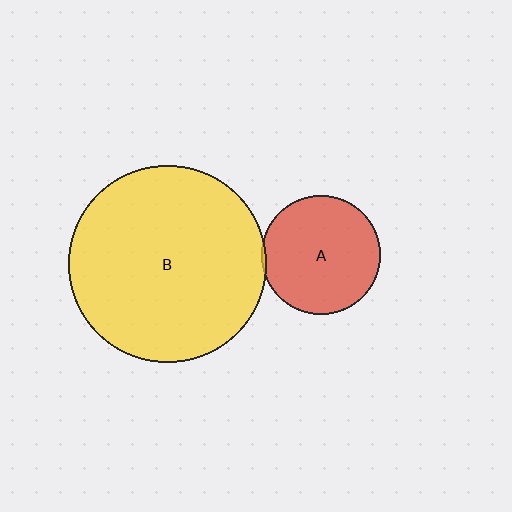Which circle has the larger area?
Circle B (yellow).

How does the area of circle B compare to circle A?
Approximately 2.8 times.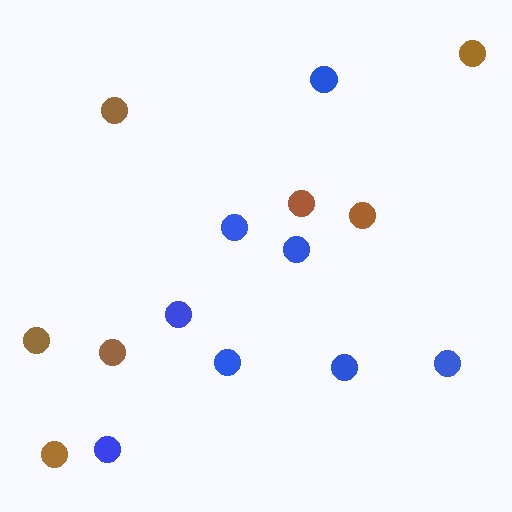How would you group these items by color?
There are 2 groups: one group of blue circles (8) and one group of brown circles (7).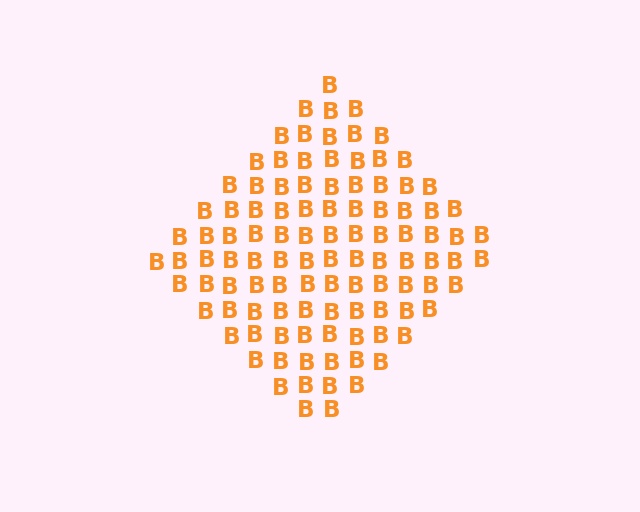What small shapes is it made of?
It is made of small letter B's.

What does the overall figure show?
The overall figure shows a diamond.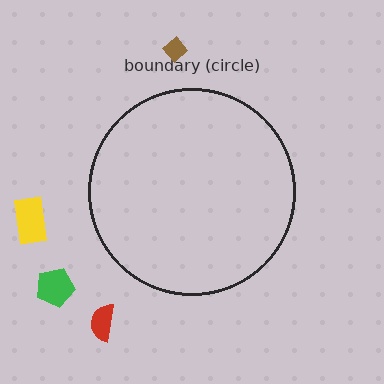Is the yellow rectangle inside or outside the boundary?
Outside.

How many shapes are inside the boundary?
0 inside, 4 outside.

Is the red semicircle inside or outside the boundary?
Outside.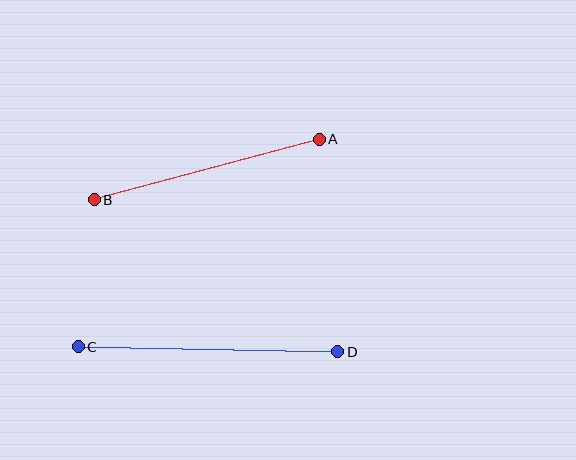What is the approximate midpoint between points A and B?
The midpoint is at approximately (207, 169) pixels.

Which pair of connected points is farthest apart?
Points C and D are farthest apart.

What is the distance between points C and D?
The distance is approximately 260 pixels.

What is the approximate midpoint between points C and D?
The midpoint is at approximately (208, 349) pixels.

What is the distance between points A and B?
The distance is approximately 233 pixels.